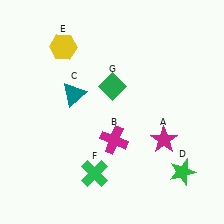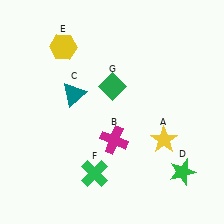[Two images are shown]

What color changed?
The star (A) changed from magenta in Image 1 to yellow in Image 2.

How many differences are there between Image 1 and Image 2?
There is 1 difference between the two images.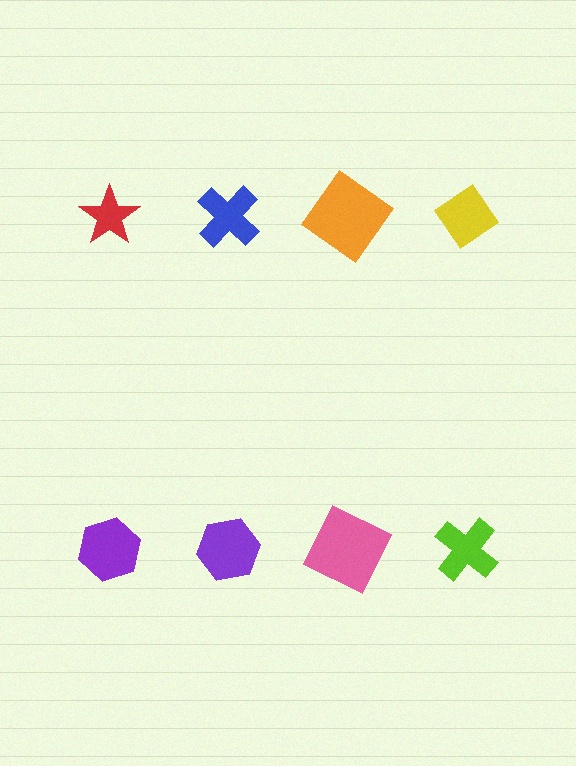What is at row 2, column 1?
A purple hexagon.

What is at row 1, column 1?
A red star.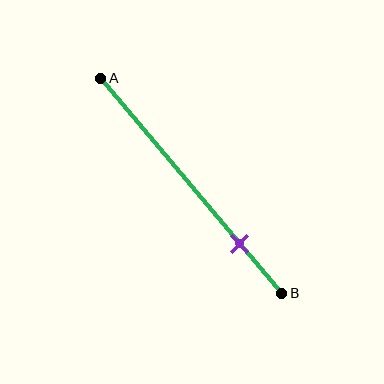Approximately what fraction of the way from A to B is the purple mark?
The purple mark is approximately 75% of the way from A to B.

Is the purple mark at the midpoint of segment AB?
No, the mark is at about 75% from A, not at the 50% midpoint.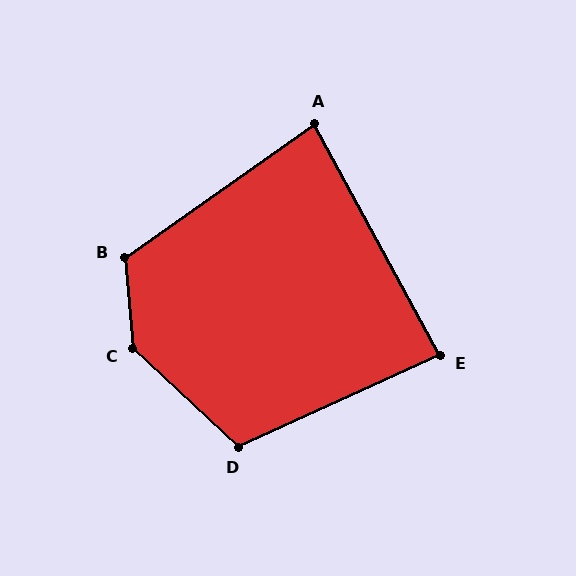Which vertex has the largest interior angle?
C, at approximately 138 degrees.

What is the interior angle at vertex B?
Approximately 120 degrees (obtuse).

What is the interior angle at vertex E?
Approximately 86 degrees (approximately right).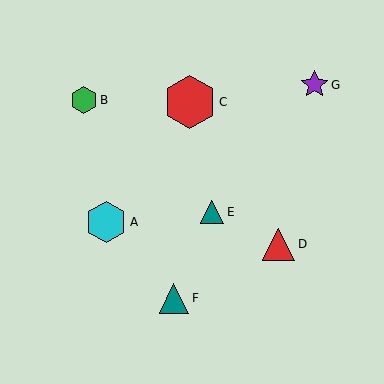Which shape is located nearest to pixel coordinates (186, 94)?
The red hexagon (labeled C) at (190, 102) is nearest to that location.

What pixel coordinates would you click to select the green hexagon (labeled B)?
Click at (84, 100) to select the green hexagon B.